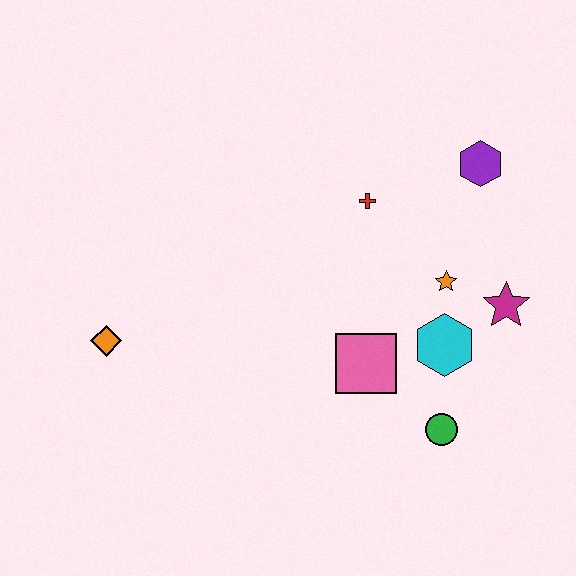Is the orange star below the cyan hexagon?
No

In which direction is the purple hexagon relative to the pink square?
The purple hexagon is above the pink square.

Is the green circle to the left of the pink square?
No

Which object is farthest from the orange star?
The orange diamond is farthest from the orange star.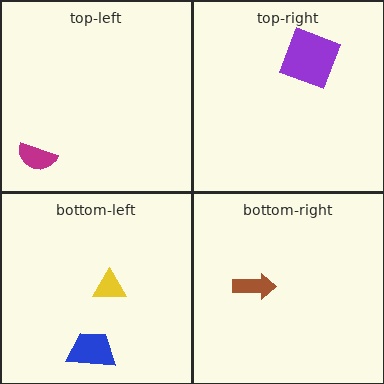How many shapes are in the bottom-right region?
1.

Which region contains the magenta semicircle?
The top-left region.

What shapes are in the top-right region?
The purple square.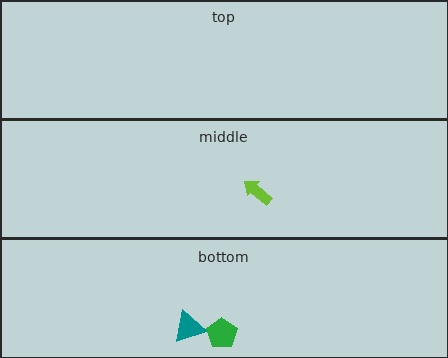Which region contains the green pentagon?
The bottom region.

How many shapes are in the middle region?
1.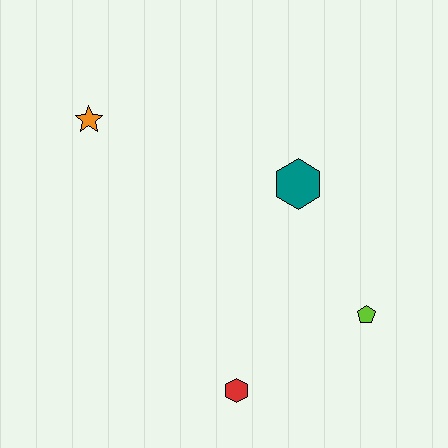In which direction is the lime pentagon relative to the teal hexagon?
The lime pentagon is below the teal hexagon.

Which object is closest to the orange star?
The teal hexagon is closest to the orange star.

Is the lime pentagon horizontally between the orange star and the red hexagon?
No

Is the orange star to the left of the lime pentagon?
Yes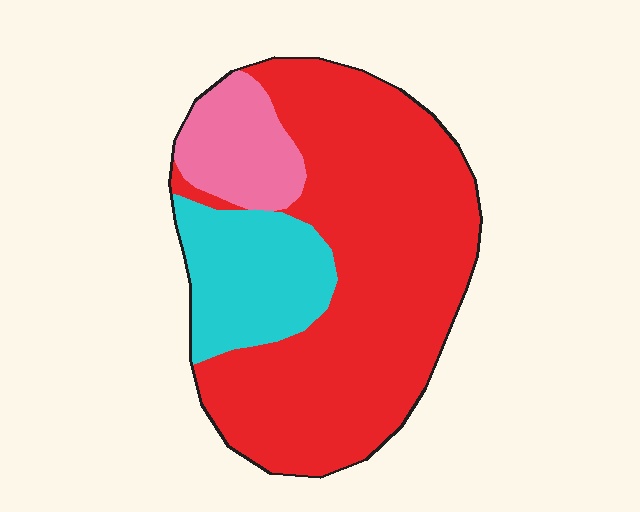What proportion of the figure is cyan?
Cyan takes up about one fifth (1/5) of the figure.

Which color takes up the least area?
Pink, at roughly 15%.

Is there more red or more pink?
Red.